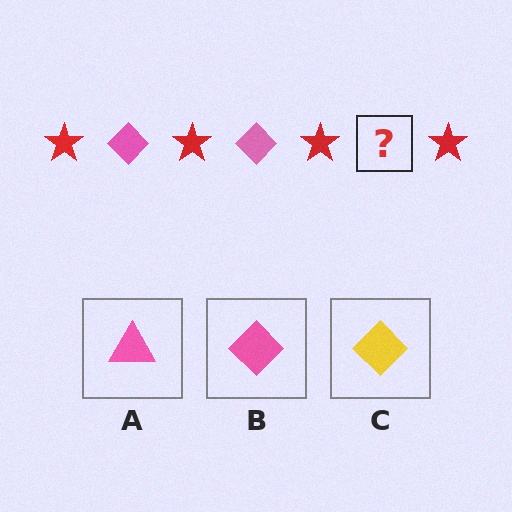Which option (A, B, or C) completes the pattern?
B.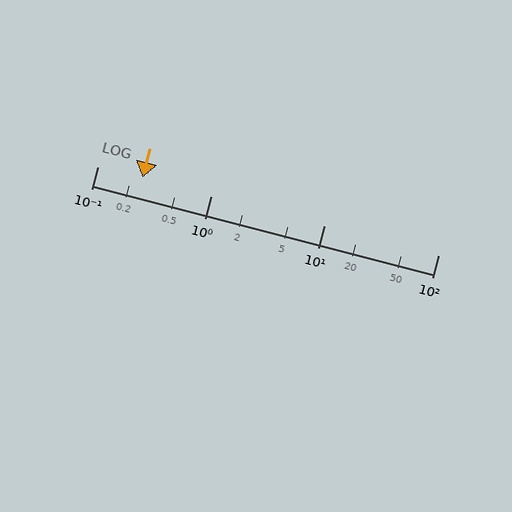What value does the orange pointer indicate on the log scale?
The pointer indicates approximately 0.25.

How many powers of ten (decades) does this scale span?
The scale spans 3 decades, from 0.1 to 100.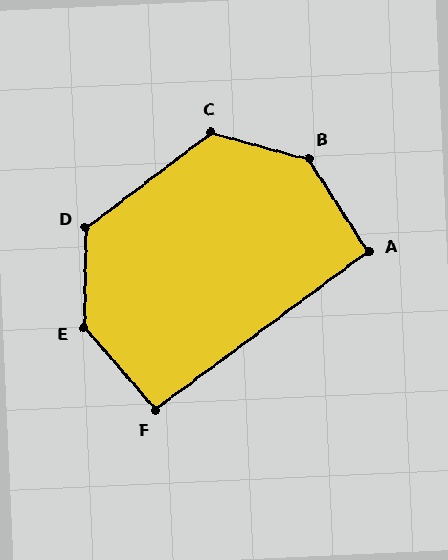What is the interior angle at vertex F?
Approximately 94 degrees (approximately right).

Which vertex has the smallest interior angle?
A, at approximately 94 degrees.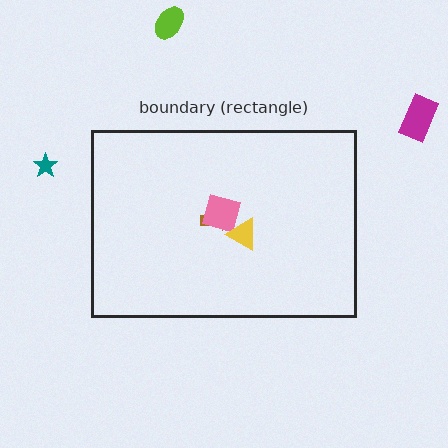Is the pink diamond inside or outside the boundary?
Inside.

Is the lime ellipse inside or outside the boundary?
Outside.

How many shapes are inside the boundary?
3 inside, 3 outside.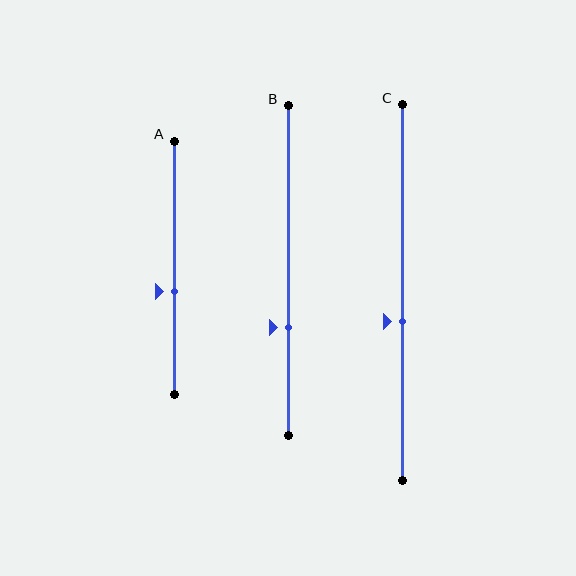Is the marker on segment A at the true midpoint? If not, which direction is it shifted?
No, the marker on segment A is shifted downward by about 9% of the segment length.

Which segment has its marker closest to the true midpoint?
Segment C has its marker closest to the true midpoint.